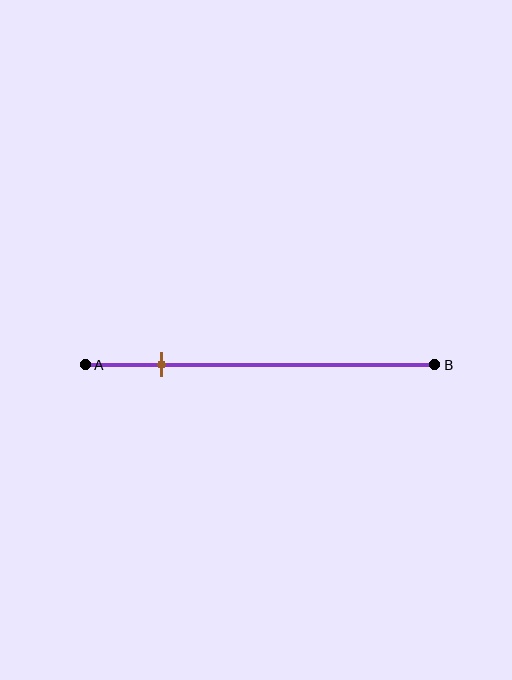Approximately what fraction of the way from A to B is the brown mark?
The brown mark is approximately 20% of the way from A to B.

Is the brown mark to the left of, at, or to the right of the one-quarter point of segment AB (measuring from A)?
The brown mark is to the left of the one-quarter point of segment AB.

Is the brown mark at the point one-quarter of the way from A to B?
No, the mark is at about 20% from A, not at the 25% one-quarter point.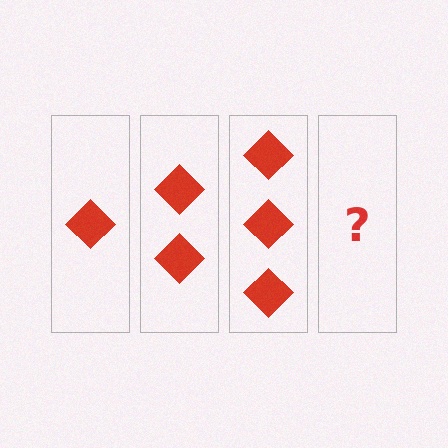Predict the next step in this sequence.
The next step is 4 diamonds.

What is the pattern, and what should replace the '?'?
The pattern is that each step adds one more diamond. The '?' should be 4 diamonds.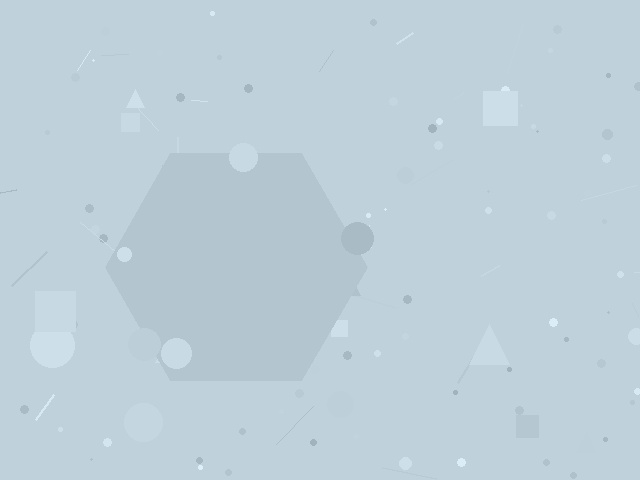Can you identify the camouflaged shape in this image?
The camouflaged shape is a hexagon.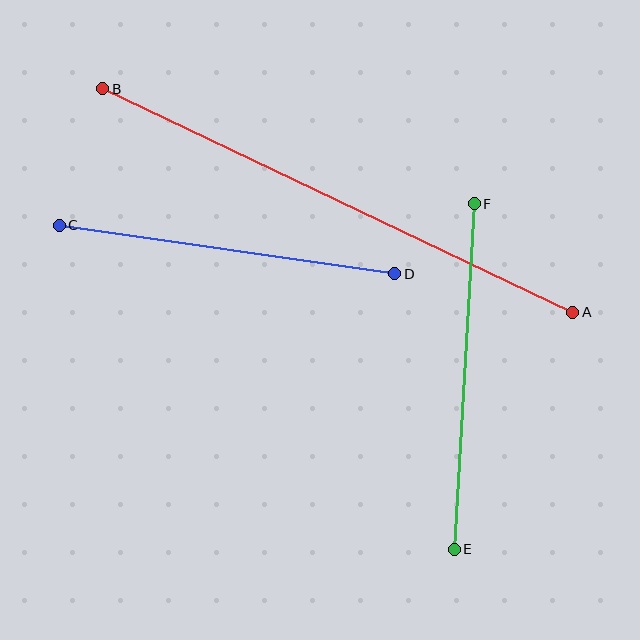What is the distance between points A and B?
The distance is approximately 520 pixels.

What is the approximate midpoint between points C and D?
The midpoint is at approximately (227, 250) pixels.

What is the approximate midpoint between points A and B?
The midpoint is at approximately (338, 200) pixels.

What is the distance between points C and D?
The distance is approximately 339 pixels.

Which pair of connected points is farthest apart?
Points A and B are farthest apart.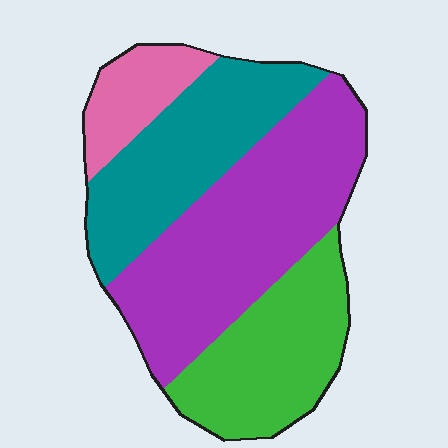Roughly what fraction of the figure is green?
Green takes up about one quarter (1/4) of the figure.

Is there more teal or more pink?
Teal.